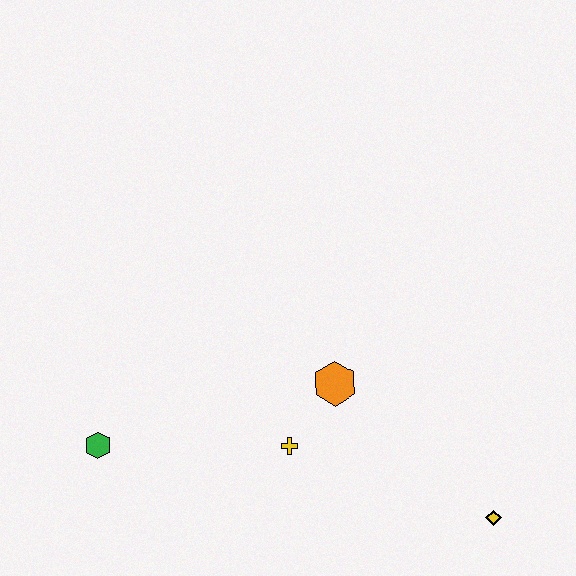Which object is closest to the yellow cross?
The orange hexagon is closest to the yellow cross.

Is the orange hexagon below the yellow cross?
No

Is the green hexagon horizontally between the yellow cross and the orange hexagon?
No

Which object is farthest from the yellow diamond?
The green hexagon is farthest from the yellow diamond.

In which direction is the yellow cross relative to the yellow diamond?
The yellow cross is to the left of the yellow diamond.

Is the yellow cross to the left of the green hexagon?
No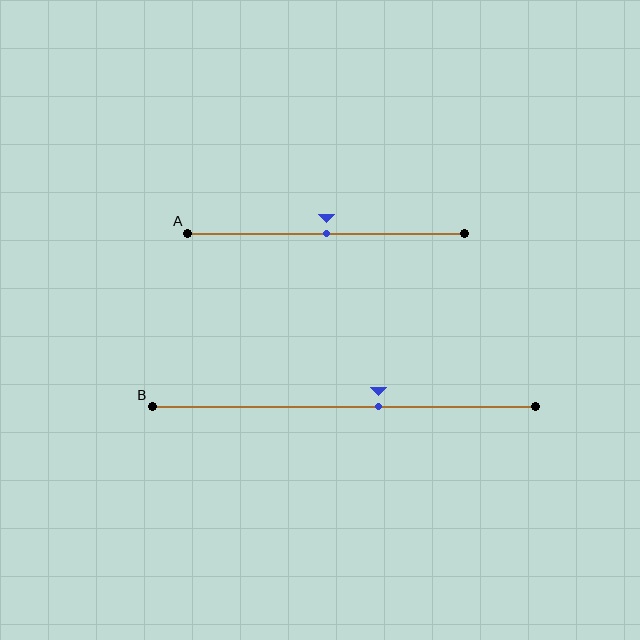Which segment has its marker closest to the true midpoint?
Segment A has its marker closest to the true midpoint.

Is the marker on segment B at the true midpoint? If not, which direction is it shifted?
No, the marker on segment B is shifted to the right by about 9% of the segment length.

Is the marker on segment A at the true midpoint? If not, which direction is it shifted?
Yes, the marker on segment A is at the true midpoint.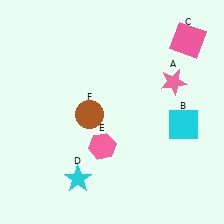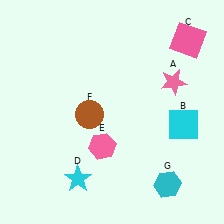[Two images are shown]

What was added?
A cyan hexagon (G) was added in Image 2.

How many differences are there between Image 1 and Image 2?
There is 1 difference between the two images.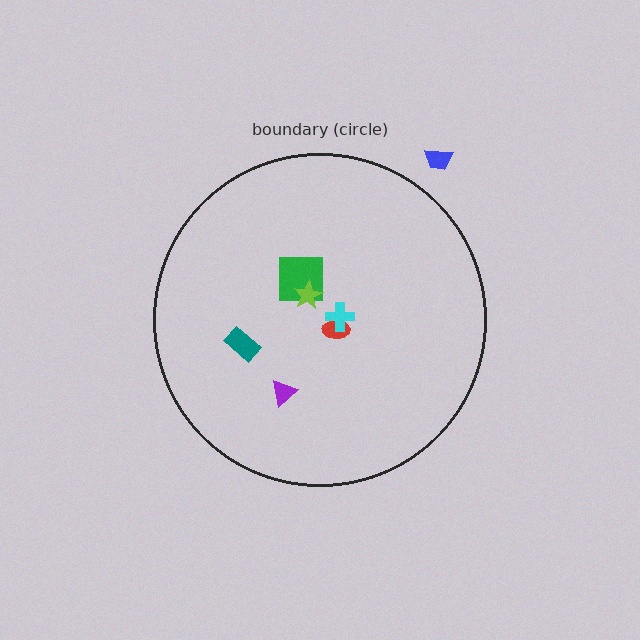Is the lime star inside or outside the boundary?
Inside.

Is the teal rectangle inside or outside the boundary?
Inside.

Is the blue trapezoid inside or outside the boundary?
Outside.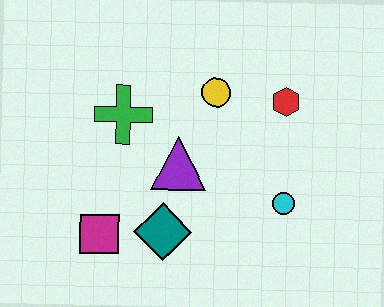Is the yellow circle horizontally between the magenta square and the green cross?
No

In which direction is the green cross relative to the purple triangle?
The green cross is to the left of the purple triangle.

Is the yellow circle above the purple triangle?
Yes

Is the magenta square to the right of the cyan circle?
No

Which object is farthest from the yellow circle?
The magenta square is farthest from the yellow circle.